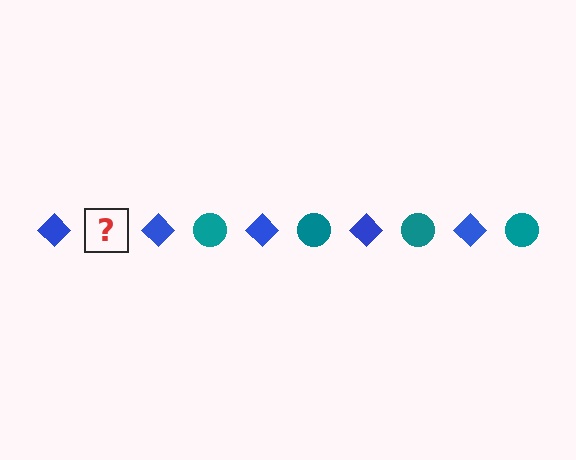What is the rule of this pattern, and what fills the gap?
The rule is that the pattern alternates between blue diamond and teal circle. The gap should be filled with a teal circle.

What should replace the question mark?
The question mark should be replaced with a teal circle.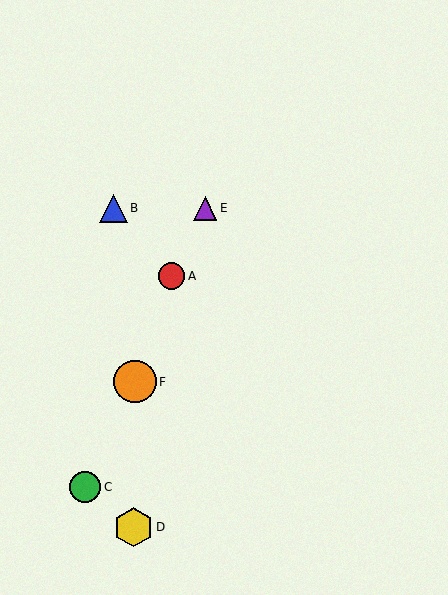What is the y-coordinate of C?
Object C is at y≈487.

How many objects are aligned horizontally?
2 objects (B, E) are aligned horizontally.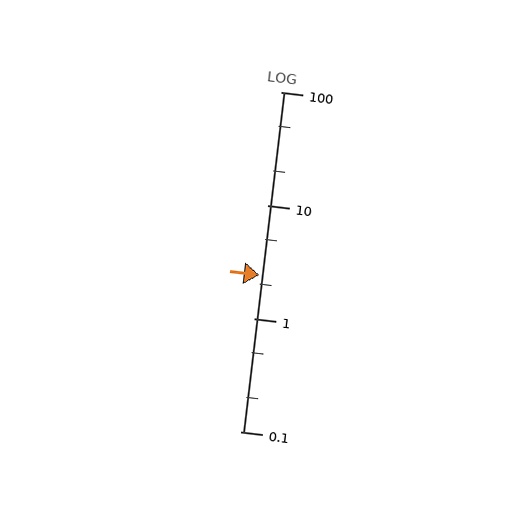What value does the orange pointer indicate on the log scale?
The pointer indicates approximately 2.4.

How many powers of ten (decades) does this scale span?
The scale spans 3 decades, from 0.1 to 100.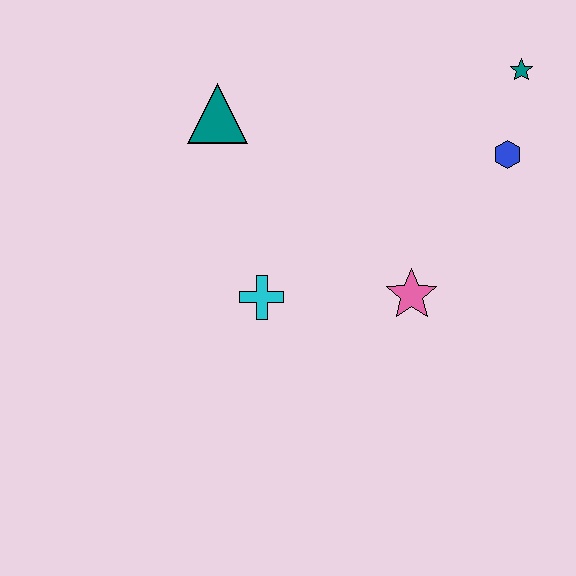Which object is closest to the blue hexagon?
The teal star is closest to the blue hexagon.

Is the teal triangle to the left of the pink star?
Yes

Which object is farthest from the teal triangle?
The teal star is farthest from the teal triangle.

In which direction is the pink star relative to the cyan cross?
The pink star is to the right of the cyan cross.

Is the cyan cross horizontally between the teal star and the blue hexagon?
No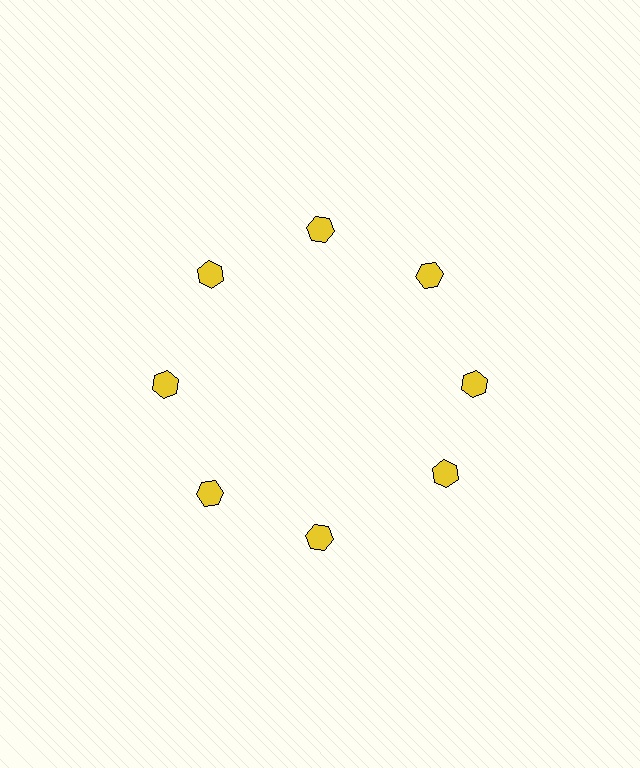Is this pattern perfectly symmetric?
No. The 8 yellow hexagons are arranged in a ring, but one element near the 4 o'clock position is rotated out of alignment along the ring, breaking the 8-fold rotational symmetry.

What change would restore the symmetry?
The symmetry would be restored by rotating it back into even spacing with its neighbors so that all 8 hexagons sit at equal angles and equal distance from the center.